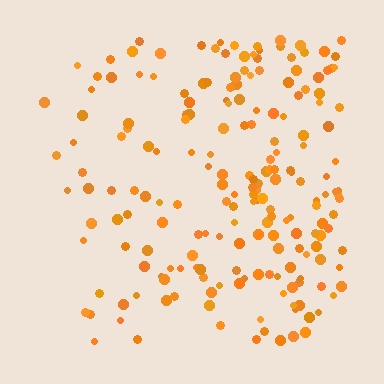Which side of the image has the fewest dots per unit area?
The left.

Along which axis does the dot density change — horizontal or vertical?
Horizontal.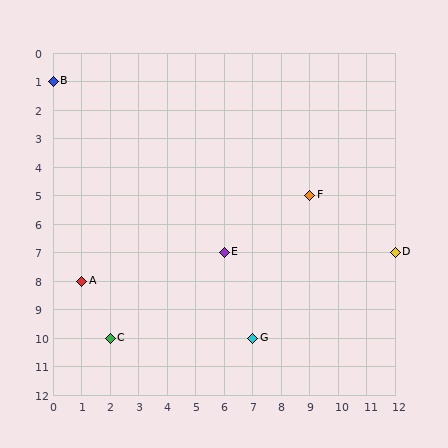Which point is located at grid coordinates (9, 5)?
Point F is at (9, 5).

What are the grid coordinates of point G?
Point G is at grid coordinates (7, 10).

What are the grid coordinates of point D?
Point D is at grid coordinates (12, 7).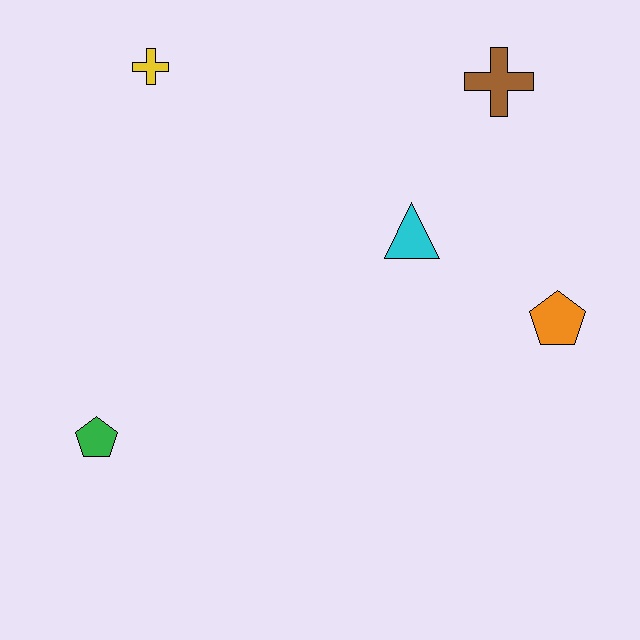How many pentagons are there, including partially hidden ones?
There are 2 pentagons.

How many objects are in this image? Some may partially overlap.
There are 5 objects.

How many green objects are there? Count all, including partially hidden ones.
There is 1 green object.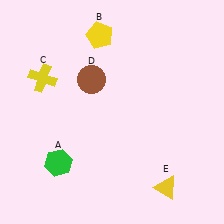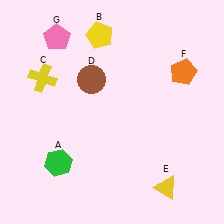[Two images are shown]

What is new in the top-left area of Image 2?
A pink pentagon (G) was added in the top-left area of Image 2.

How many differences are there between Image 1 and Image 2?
There are 2 differences between the two images.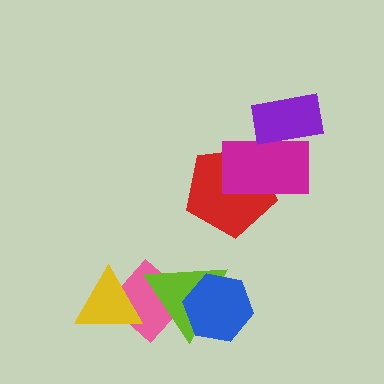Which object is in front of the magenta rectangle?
The purple rectangle is in front of the magenta rectangle.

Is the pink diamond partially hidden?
Yes, it is partially covered by another shape.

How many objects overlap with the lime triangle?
3 objects overlap with the lime triangle.